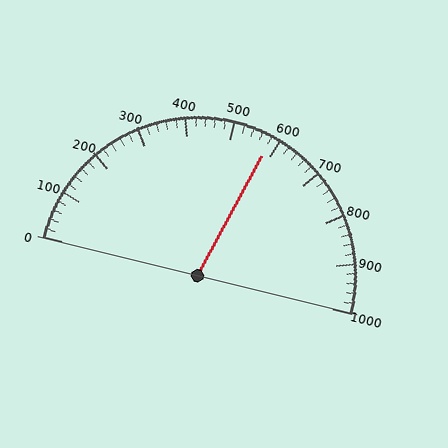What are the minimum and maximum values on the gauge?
The gauge ranges from 0 to 1000.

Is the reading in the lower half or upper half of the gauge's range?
The reading is in the upper half of the range (0 to 1000).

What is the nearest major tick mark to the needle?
The nearest major tick mark is 600.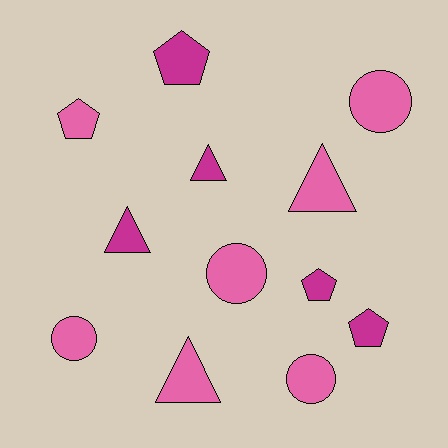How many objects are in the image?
There are 12 objects.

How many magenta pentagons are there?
There are 3 magenta pentagons.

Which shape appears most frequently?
Circle, with 4 objects.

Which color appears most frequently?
Pink, with 7 objects.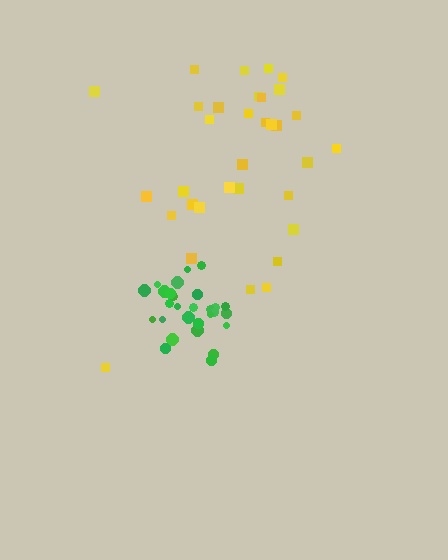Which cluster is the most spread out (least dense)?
Yellow.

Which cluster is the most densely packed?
Green.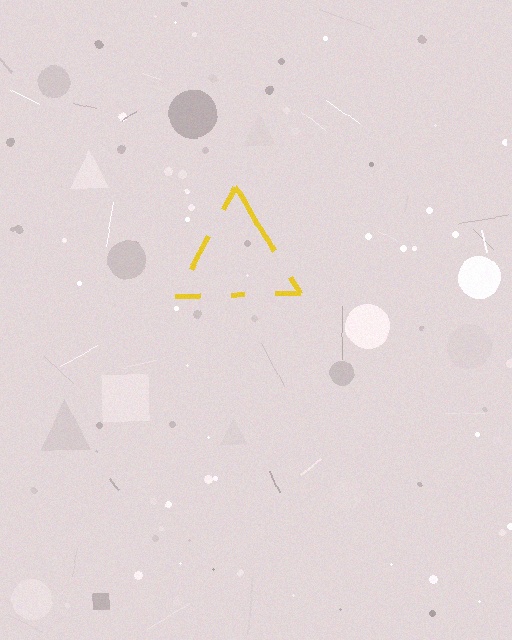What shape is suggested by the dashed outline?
The dashed outline suggests a triangle.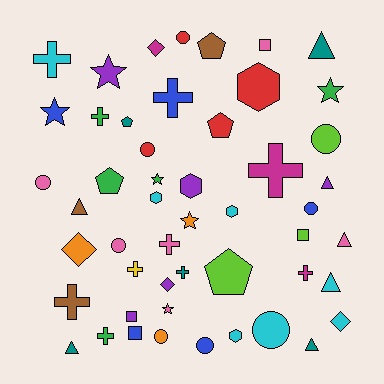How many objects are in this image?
There are 50 objects.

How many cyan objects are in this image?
There are 7 cyan objects.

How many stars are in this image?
There are 6 stars.